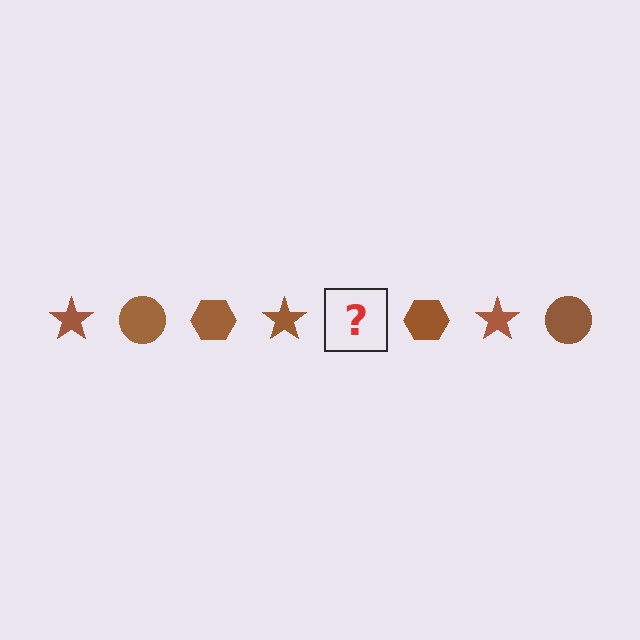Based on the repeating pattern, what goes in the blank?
The blank should be a brown circle.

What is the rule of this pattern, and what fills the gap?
The rule is that the pattern cycles through star, circle, hexagon shapes in brown. The gap should be filled with a brown circle.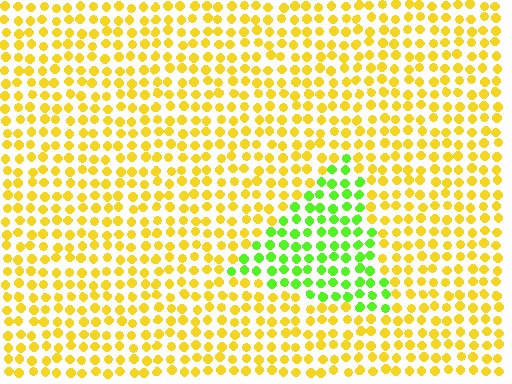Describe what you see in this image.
The image is filled with small yellow elements in a uniform arrangement. A triangle-shaped region is visible where the elements are tinted to a slightly different hue, forming a subtle color boundary.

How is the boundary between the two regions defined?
The boundary is defined purely by a slight shift in hue (about 54 degrees). Spacing, size, and orientation are identical on both sides.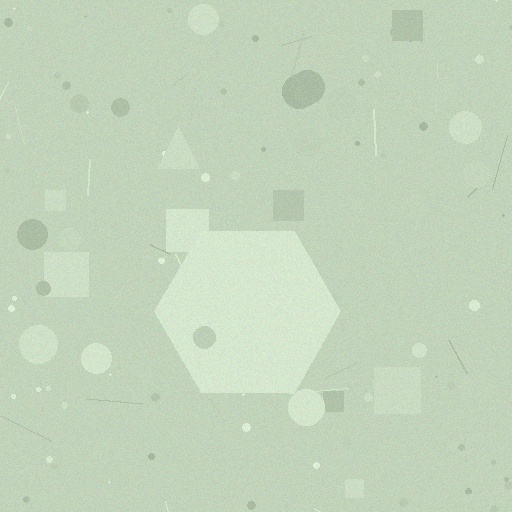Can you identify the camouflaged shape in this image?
The camouflaged shape is a hexagon.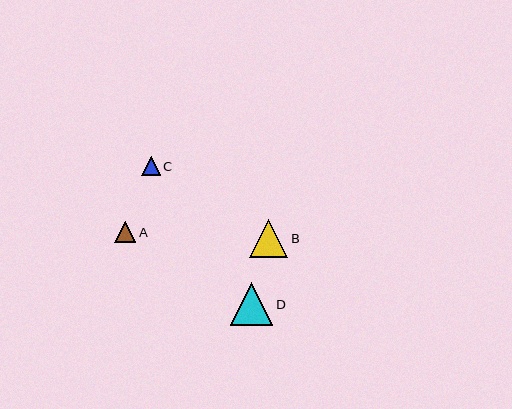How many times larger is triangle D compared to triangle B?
Triangle D is approximately 1.1 times the size of triangle B.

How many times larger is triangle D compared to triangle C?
Triangle D is approximately 2.3 times the size of triangle C.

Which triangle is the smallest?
Triangle C is the smallest with a size of approximately 19 pixels.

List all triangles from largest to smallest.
From largest to smallest: D, B, A, C.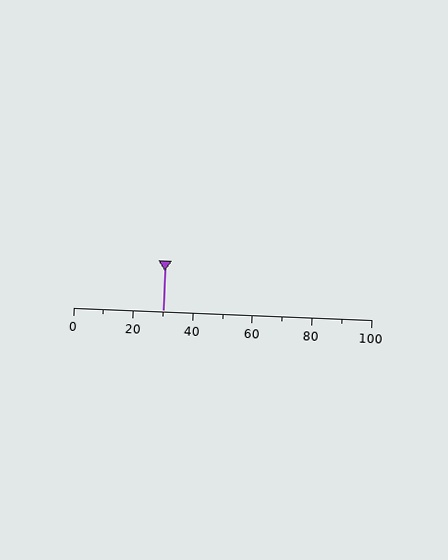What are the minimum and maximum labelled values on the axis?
The axis runs from 0 to 100.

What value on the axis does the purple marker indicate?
The marker indicates approximately 30.